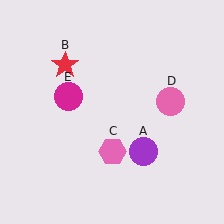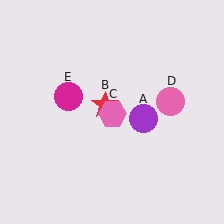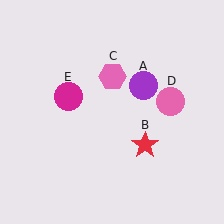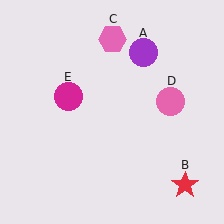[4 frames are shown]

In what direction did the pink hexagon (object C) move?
The pink hexagon (object C) moved up.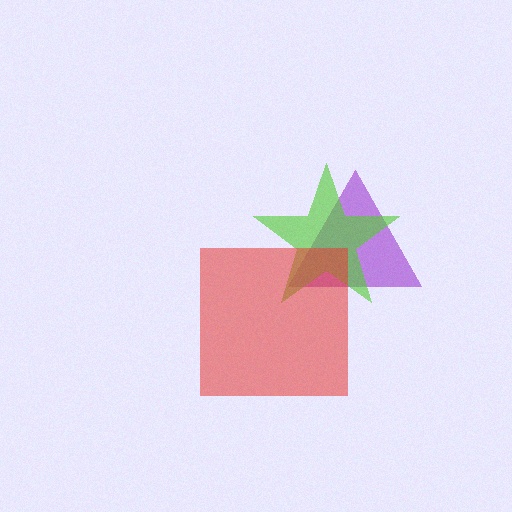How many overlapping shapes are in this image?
There are 3 overlapping shapes in the image.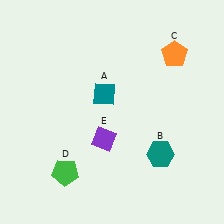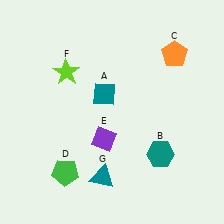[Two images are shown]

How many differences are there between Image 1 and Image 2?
There are 2 differences between the two images.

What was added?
A lime star (F), a teal triangle (G) were added in Image 2.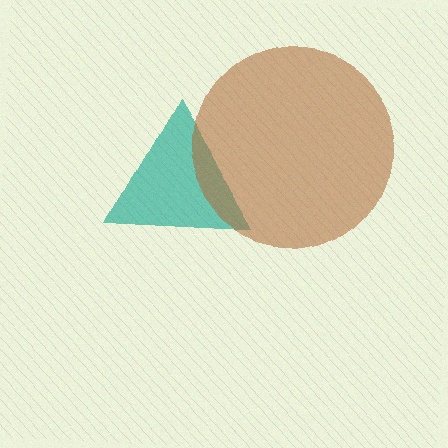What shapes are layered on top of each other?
The layered shapes are: a teal triangle, a brown circle.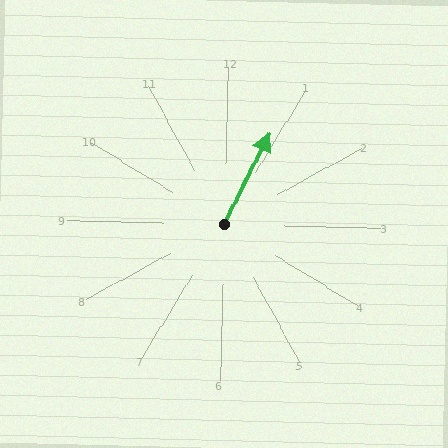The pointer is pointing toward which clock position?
Roughly 1 o'clock.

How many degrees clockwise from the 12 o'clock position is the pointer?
Approximately 25 degrees.